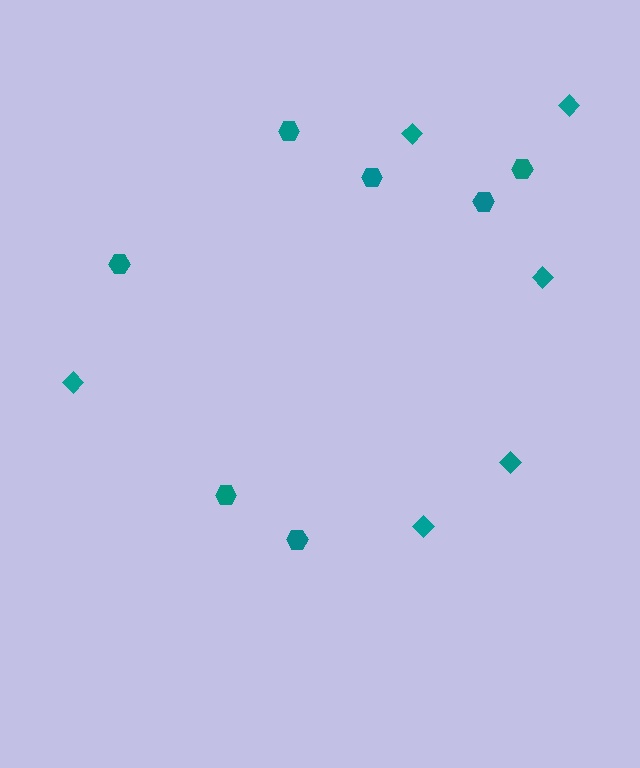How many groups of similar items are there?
There are 2 groups: one group of hexagons (7) and one group of diamonds (6).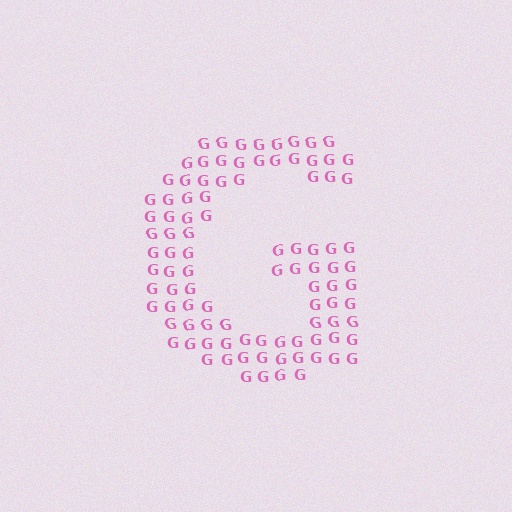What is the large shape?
The large shape is the letter G.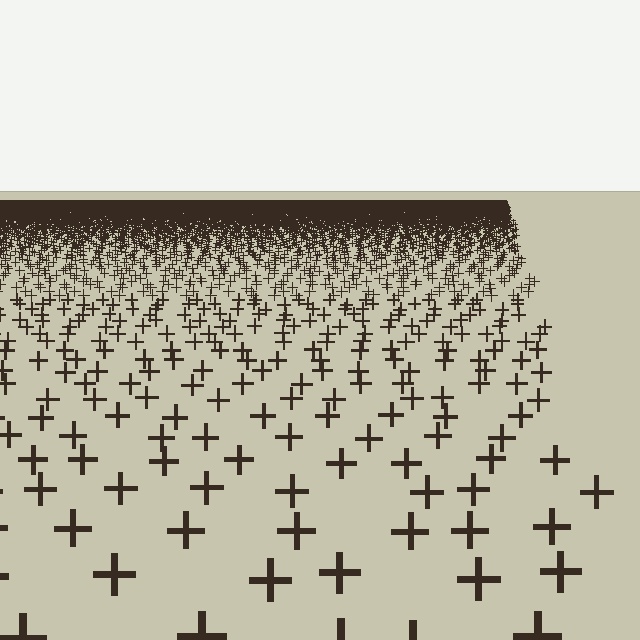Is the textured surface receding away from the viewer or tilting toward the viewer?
The surface is receding away from the viewer. Texture elements get smaller and denser toward the top.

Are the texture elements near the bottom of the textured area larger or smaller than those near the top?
Larger. Near the bottom, elements are closer to the viewer and appear at a bigger on-screen size.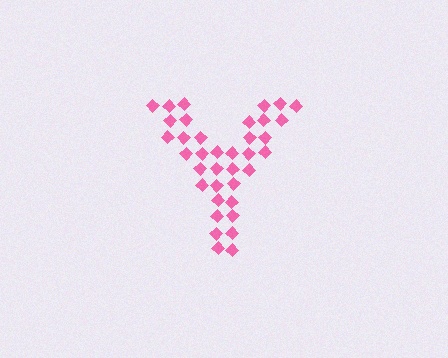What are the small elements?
The small elements are diamonds.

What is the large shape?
The large shape is the letter Y.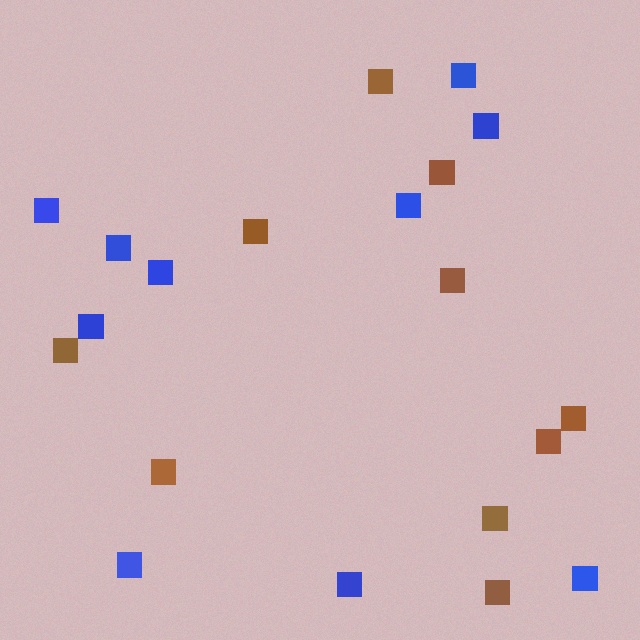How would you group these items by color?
There are 2 groups: one group of brown squares (10) and one group of blue squares (10).